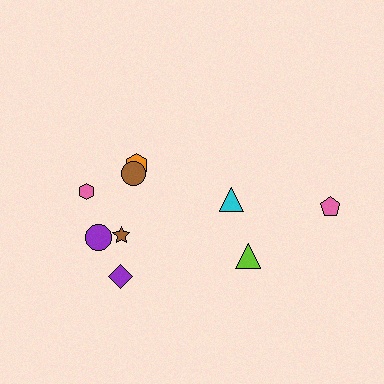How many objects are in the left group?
There are 6 objects.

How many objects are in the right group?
There are 3 objects.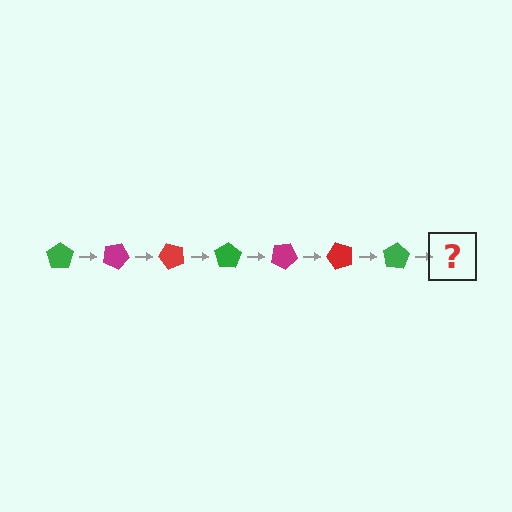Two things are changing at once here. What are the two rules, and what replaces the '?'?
The two rules are that it rotates 25 degrees each step and the color cycles through green, magenta, and red. The '?' should be a magenta pentagon, rotated 175 degrees from the start.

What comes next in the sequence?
The next element should be a magenta pentagon, rotated 175 degrees from the start.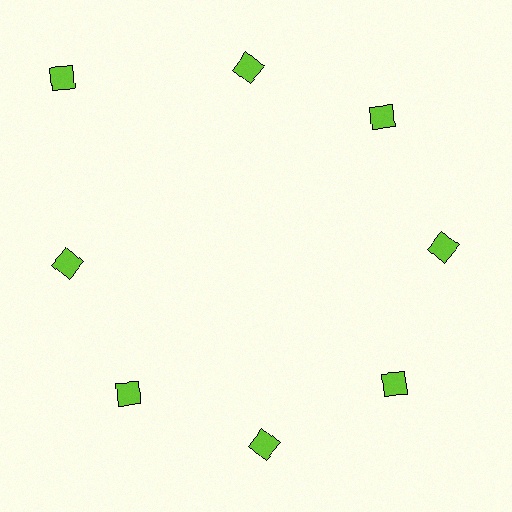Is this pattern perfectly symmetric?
No. The 8 lime diamonds are arranged in a ring, but one element near the 10 o'clock position is pushed outward from the center, breaking the 8-fold rotational symmetry.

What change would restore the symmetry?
The symmetry would be restored by moving it inward, back onto the ring so that all 8 diamonds sit at equal angles and equal distance from the center.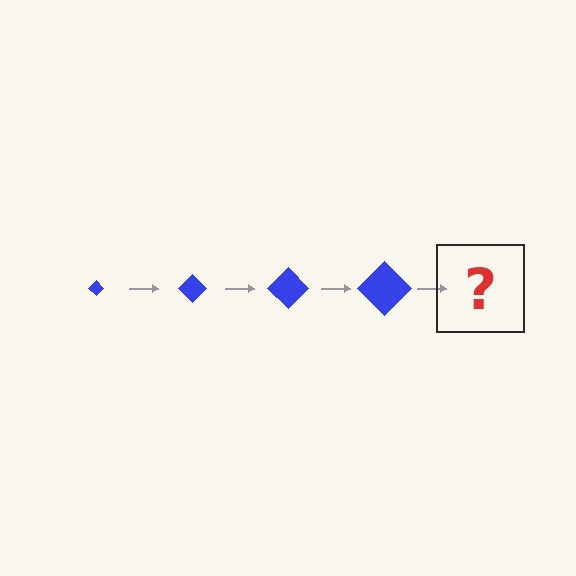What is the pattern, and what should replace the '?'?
The pattern is that the diamond gets progressively larger each step. The '?' should be a blue diamond, larger than the previous one.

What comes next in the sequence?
The next element should be a blue diamond, larger than the previous one.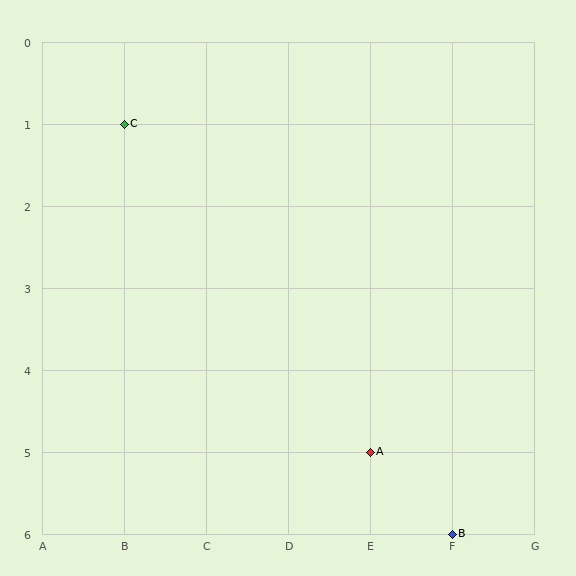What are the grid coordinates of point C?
Point C is at grid coordinates (B, 1).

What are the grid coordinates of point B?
Point B is at grid coordinates (F, 6).